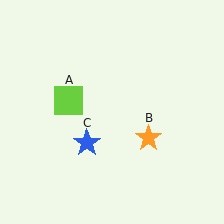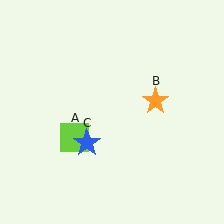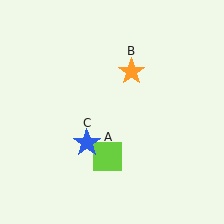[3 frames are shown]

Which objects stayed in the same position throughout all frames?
Blue star (object C) remained stationary.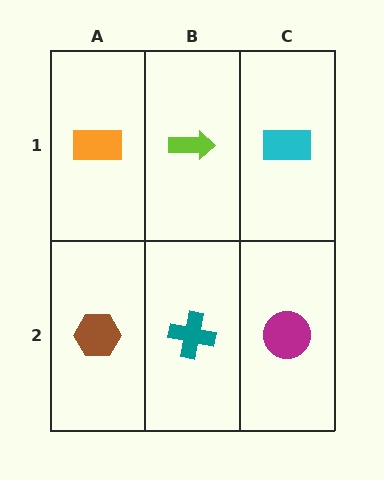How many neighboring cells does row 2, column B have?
3.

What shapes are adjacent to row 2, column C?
A cyan rectangle (row 1, column C), a teal cross (row 2, column B).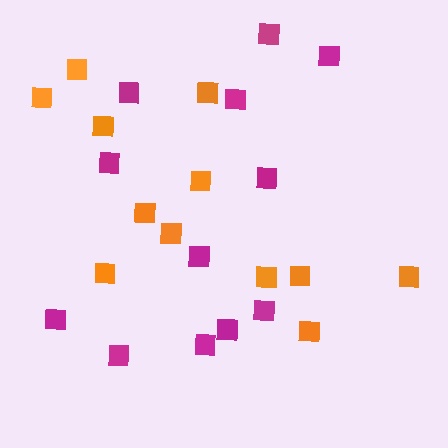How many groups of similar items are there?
There are 2 groups: one group of orange squares (12) and one group of magenta squares (12).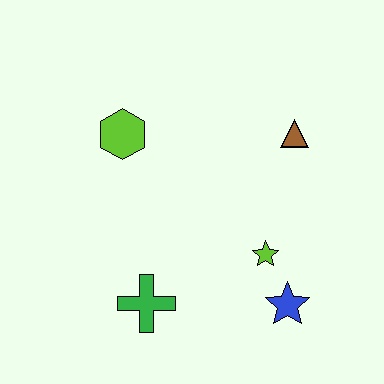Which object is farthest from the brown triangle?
The green cross is farthest from the brown triangle.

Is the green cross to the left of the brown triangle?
Yes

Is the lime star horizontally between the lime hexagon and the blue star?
Yes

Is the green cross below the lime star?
Yes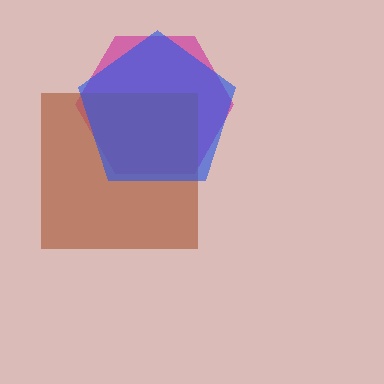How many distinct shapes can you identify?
There are 3 distinct shapes: a magenta hexagon, a brown square, a blue pentagon.